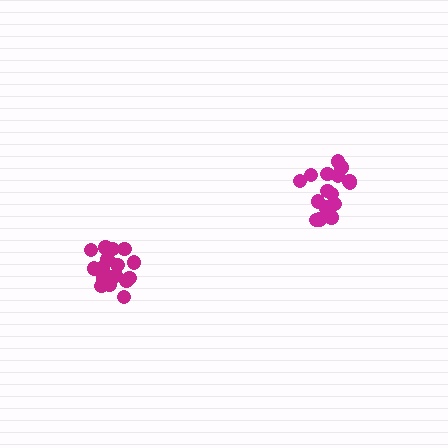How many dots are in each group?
Group 1: 18 dots, Group 2: 18 dots (36 total).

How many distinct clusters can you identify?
There are 2 distinct clusters.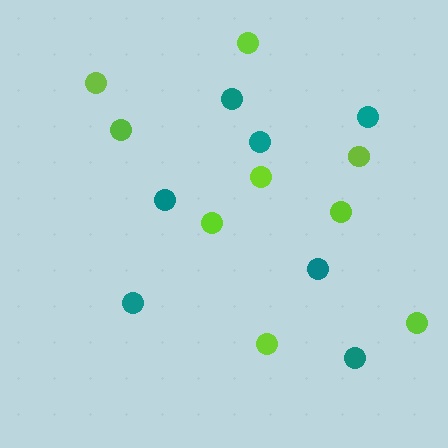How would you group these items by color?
There are 2 groups: one group of teal circles (7) and one group of lime circles (9).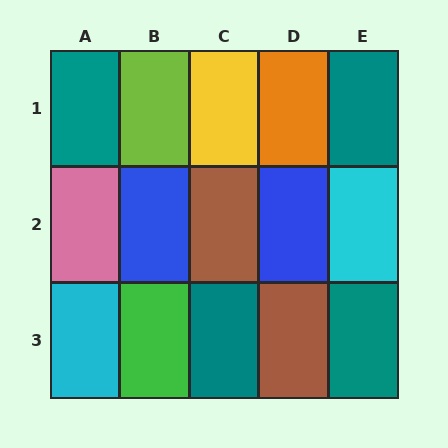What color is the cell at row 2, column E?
Cyan.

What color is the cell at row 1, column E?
Teal.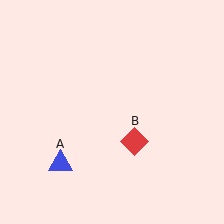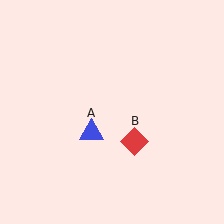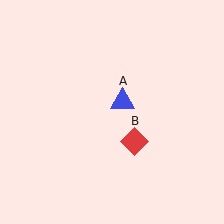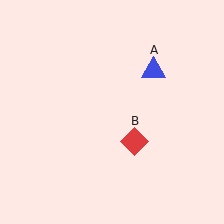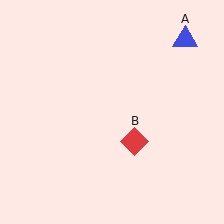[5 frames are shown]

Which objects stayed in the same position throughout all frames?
Red diamond (object B) remained stationary.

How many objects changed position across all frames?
1 object changed position: blue triangle (object A).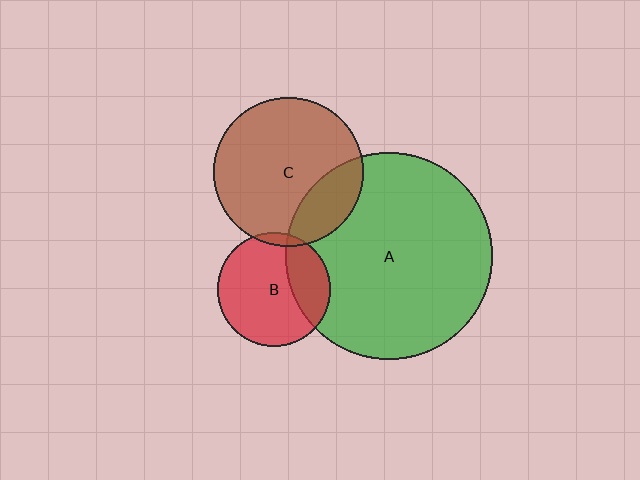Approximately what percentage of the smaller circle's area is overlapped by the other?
Approximately 25%.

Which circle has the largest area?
Circle A (green).